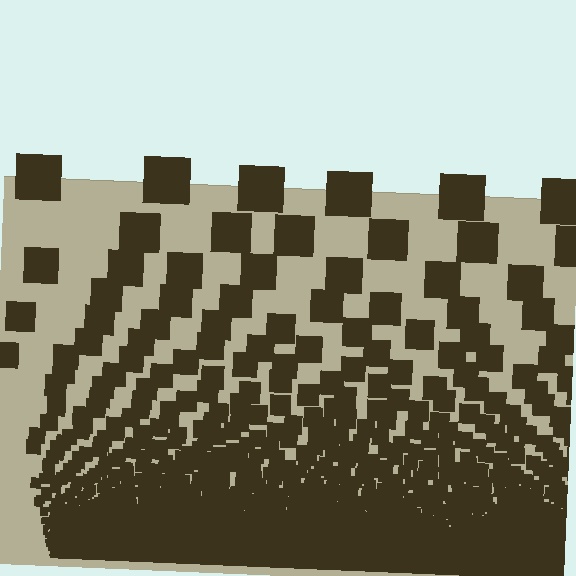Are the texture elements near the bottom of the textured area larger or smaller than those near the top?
Smaller. The gradient is inverted — elements near the bottom are smaller and denser.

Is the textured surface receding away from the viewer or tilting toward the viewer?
The surface appears to tilt toward the viewer. Texture elements get larger and sparser toward the top.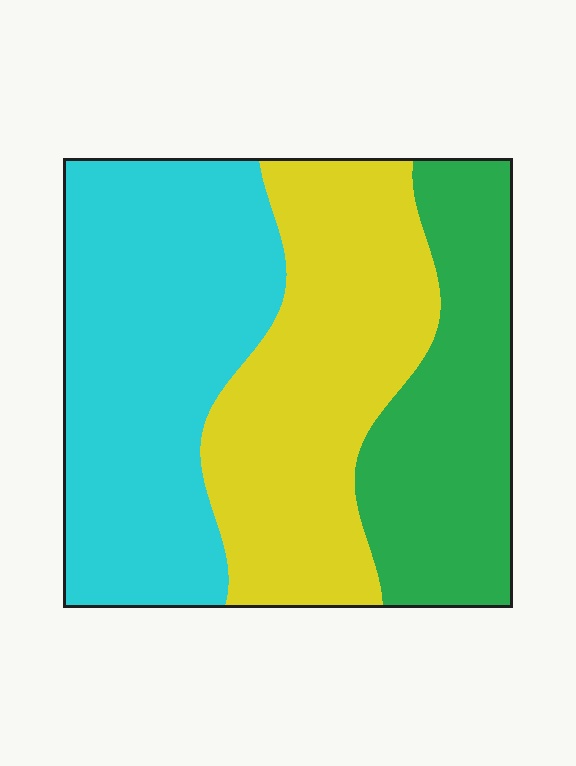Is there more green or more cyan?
Cyan.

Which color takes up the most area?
Cyan, at roughly 40%.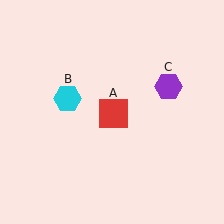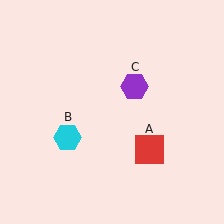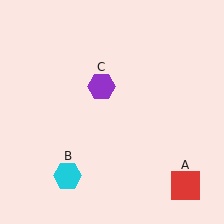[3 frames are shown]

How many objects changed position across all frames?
3 objects changed position: red square (object A), cyan hexagon (object B), purple hexagon (object C).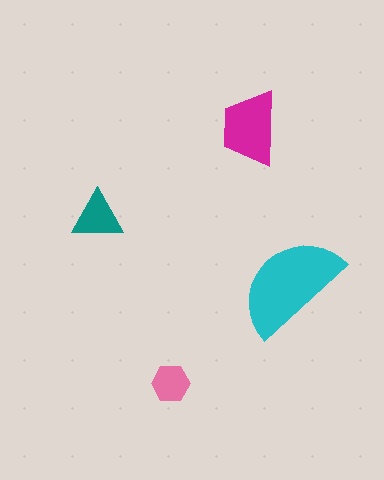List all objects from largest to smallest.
The cyan semicircle, the magenta trapezoid, the teal triangle, the pink hexagon.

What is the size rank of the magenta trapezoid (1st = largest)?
2nd.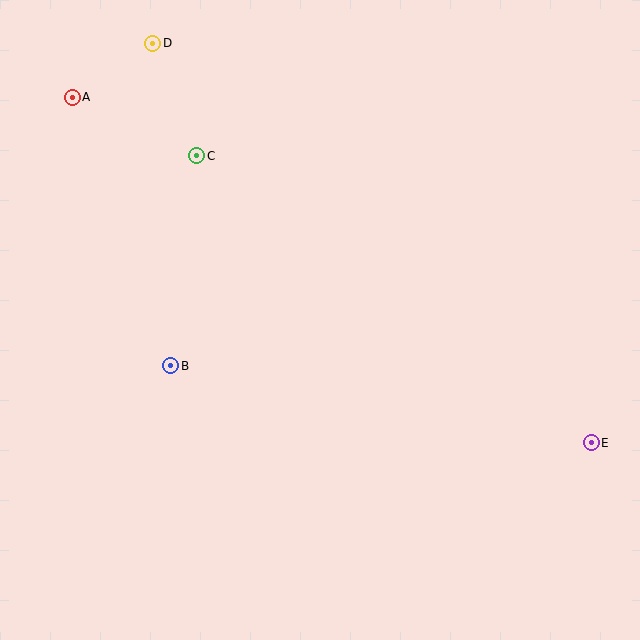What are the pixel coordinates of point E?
Point E is at (591, 443).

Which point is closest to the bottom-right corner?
Point E is closest to the bottom-right corner.